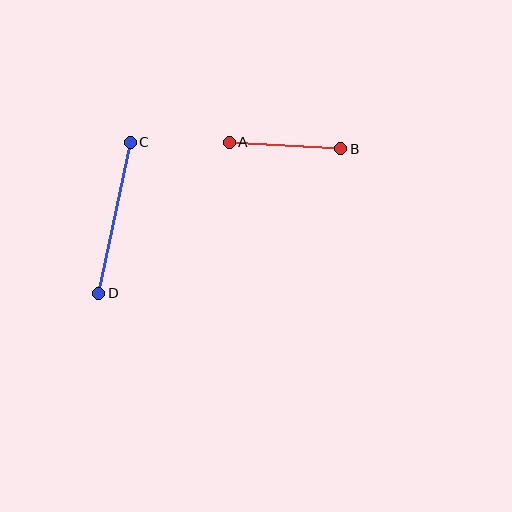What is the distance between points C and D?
The distance is approximately 154 pixels.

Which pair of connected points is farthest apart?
Points C and D are farthest apart.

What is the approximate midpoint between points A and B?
The midpoint is at approximately (285, 145) pixels.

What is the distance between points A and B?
The distance is approximately 112 pixels.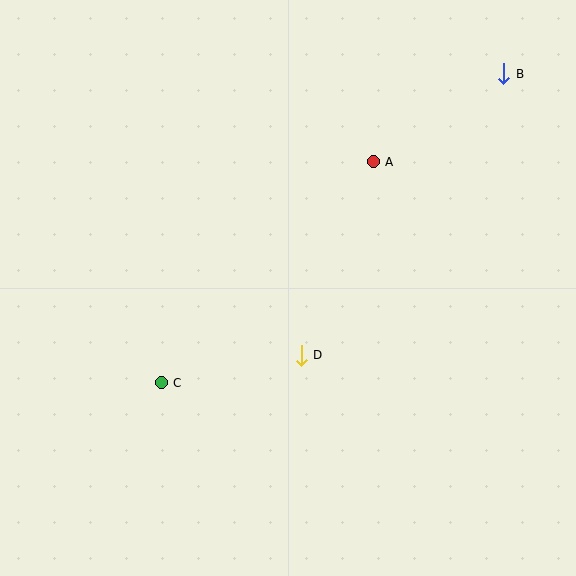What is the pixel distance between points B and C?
The distance between B and C is 461 pixels.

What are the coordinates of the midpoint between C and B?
The midpoint between C and B is at (332, 228).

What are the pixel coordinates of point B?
Point B is at (504, 74).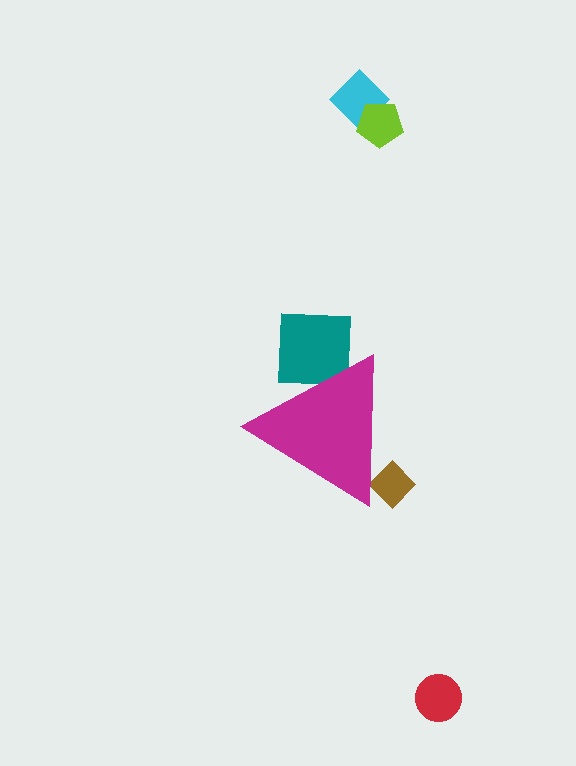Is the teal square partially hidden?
Yes, the teal square is partially hidden behind the magenta triangle.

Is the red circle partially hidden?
No, the red circle is fully visible.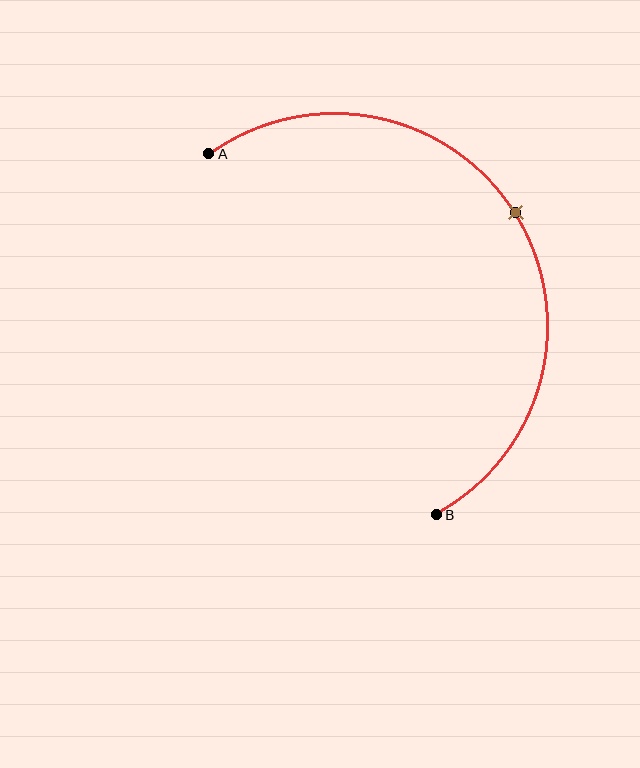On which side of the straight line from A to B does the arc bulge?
The arc bulges to the right of the straight line connecting A and B.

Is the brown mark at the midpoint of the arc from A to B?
Yes. The brown mark lies on the arc at equal arc-length from both A and B — it is the arc midpoint.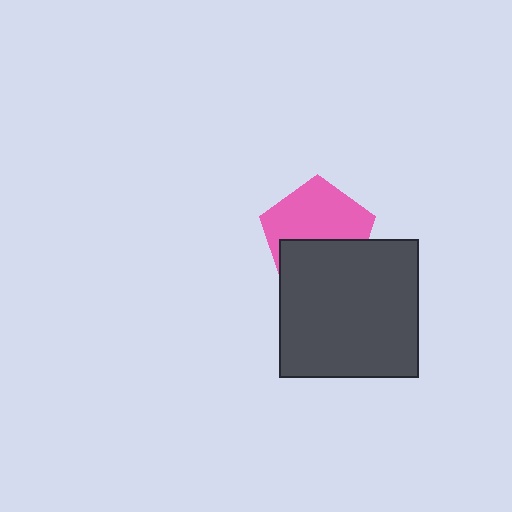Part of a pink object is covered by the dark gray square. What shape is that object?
It is a pentagon.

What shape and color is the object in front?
The object in front is a dark gray square.